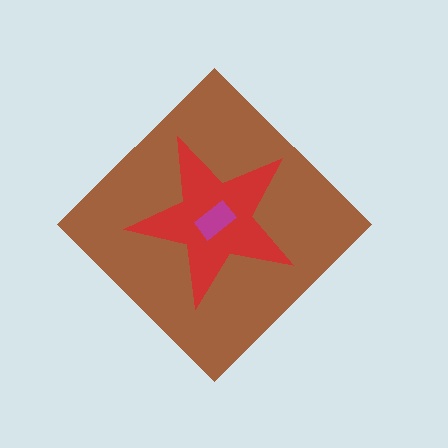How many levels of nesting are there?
3.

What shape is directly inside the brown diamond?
The red star.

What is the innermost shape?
The magenta rectangle.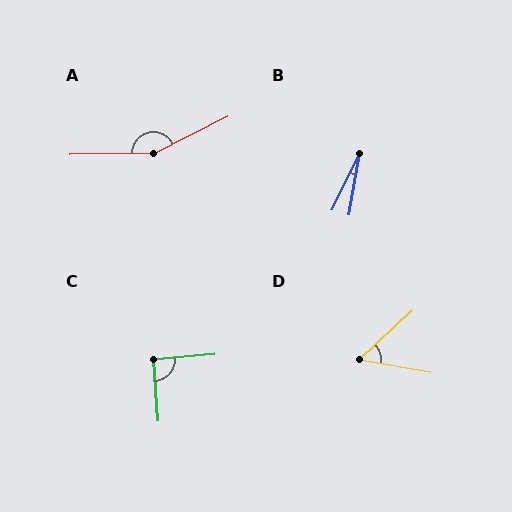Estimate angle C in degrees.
Approximately 91 degrees.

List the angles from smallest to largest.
B (16°), D (53°), C (91°), A (155°).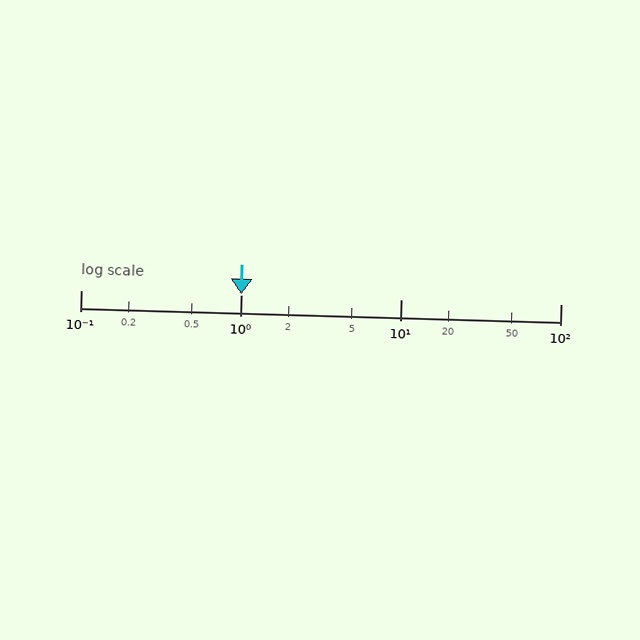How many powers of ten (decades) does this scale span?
The scale spans 3 decades, from 0.1 to 100.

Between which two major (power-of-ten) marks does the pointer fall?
The pointer is between 1 and 10.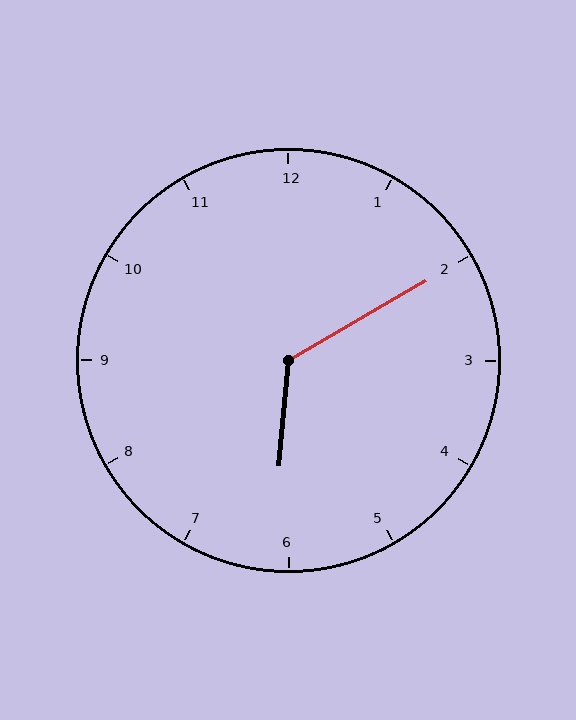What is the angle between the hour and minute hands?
Approximately 125 degrees.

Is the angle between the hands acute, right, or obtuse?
It is obtuse.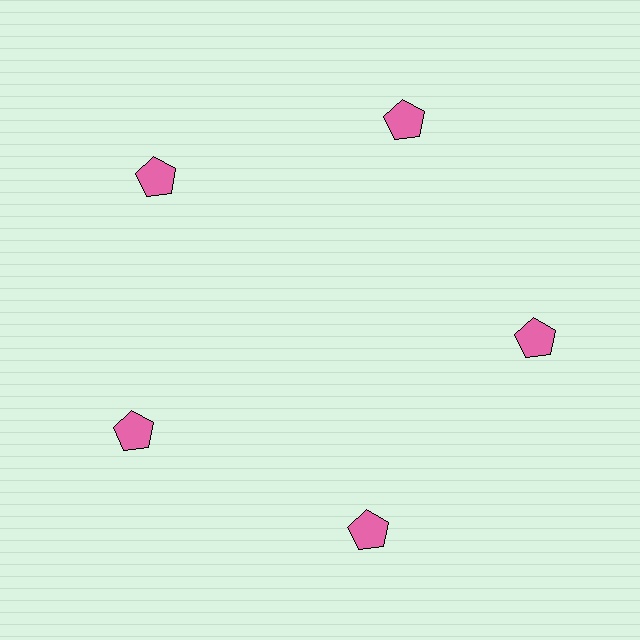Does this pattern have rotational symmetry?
Yes, this pattern has 5-fold rotational symmetry. It looks the same after rotating 72 degrees around the center.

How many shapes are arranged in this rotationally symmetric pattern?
There are 5 shapes, arranged in 5 groups of 1.